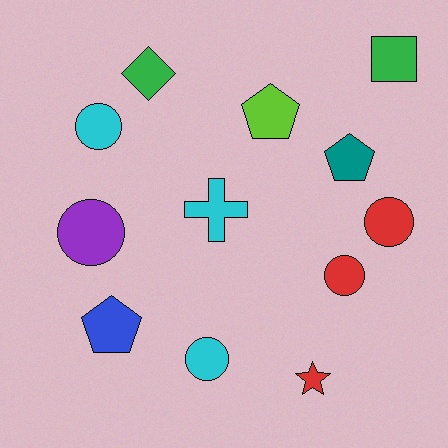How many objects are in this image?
There are 12 objects.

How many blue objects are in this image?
There is 1 blue object.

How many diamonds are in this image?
There is 1 diamond.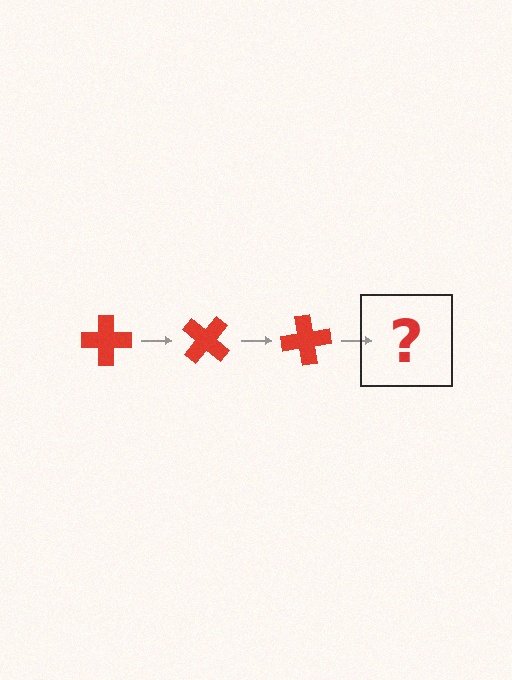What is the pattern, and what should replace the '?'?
The pattern is that the cross rotates 40 degrees each step. The '?' should be a red cross rotated 120 degrees.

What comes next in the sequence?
The next element should be a red cross rotated 120 degrees.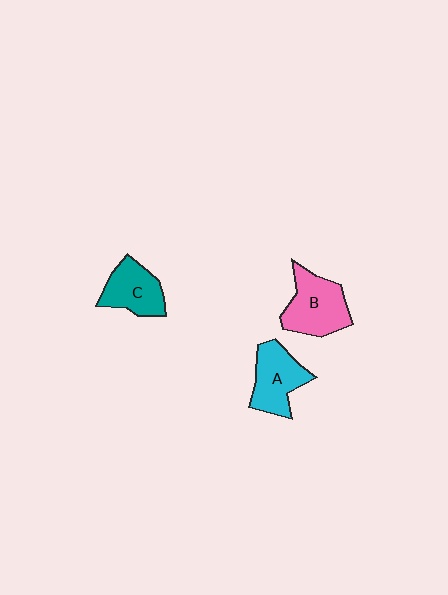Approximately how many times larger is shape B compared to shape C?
Approximately 1.2 times.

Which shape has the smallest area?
Shape C (teal).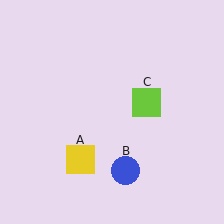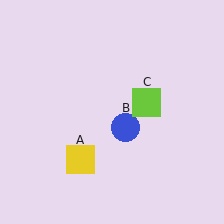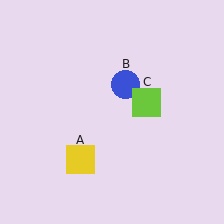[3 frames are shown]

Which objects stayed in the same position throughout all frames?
Yellow square (object A) and lime square (object C) remained stationary.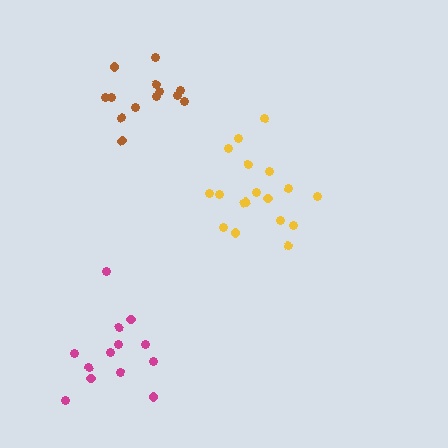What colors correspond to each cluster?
The clusters are colored: brown, magenta, yellow.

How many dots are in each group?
Group 1: 13 dots, Group 2: 13 dots, Group 3: 18 dots (44 total).